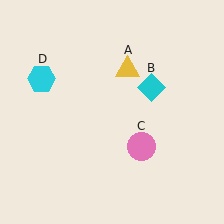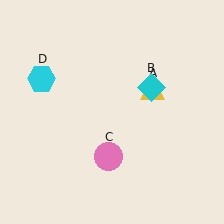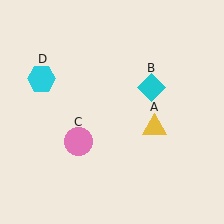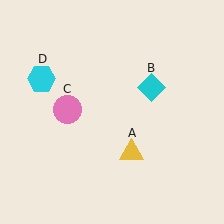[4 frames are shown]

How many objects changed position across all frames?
2 objects changed position: yellow triangle (object A), pink circle (object C).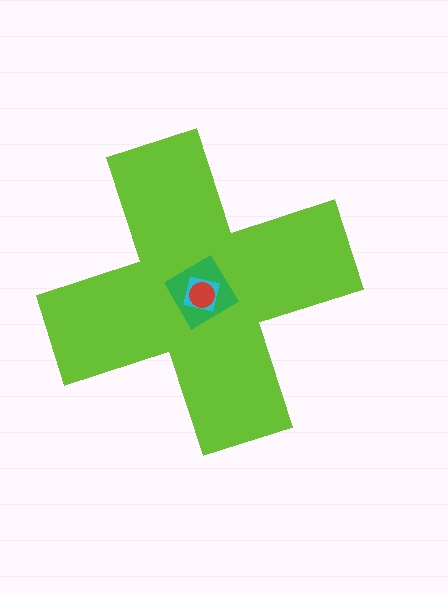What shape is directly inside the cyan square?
The red circle.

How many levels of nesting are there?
4.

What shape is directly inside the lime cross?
The green diamond.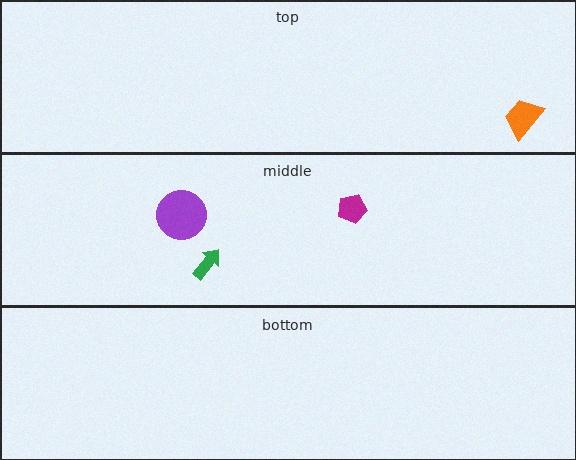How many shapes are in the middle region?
3.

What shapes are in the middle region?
The magenta pentagon, the green arrow, the purple circle.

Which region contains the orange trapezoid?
The top region.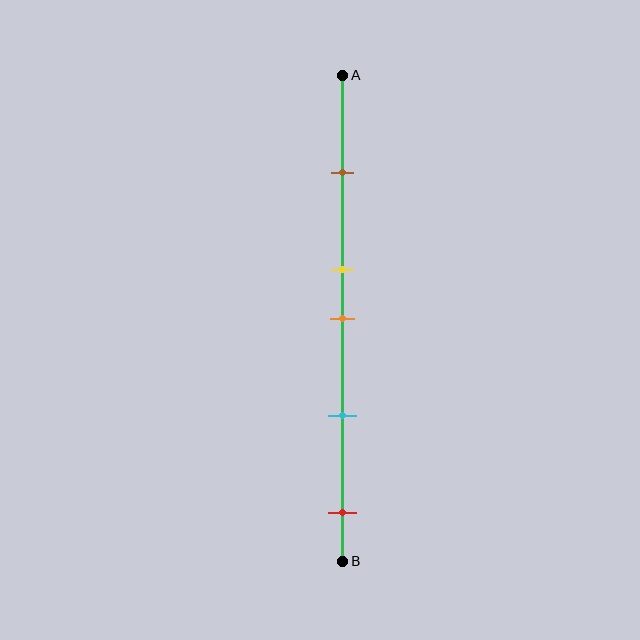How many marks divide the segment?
There are 5 marks dividing the segment.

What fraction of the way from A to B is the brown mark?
The brown mark is approximately 20% (0.2) of the way from A to B.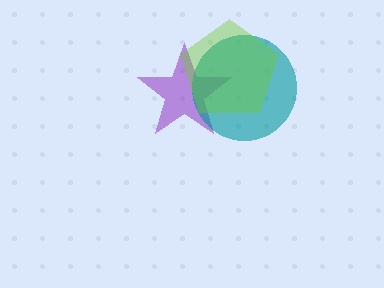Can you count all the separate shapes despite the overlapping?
Yes, there are 3 separate shapes.